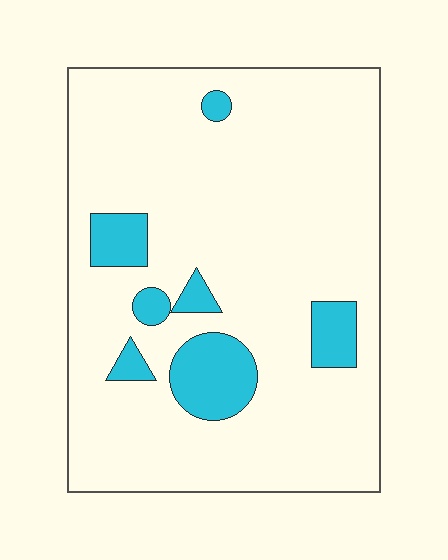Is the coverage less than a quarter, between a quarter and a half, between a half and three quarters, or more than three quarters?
Less than a quarter.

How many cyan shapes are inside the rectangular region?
7.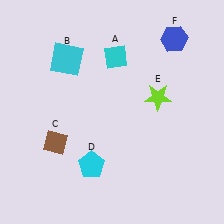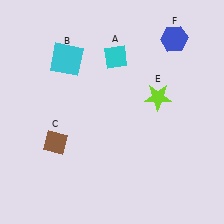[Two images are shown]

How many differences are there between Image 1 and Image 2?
There is 1 difference between the two images.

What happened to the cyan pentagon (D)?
The cyan pentagon (D) was removed in Image 2. It was in the bottom-left area of Image 1.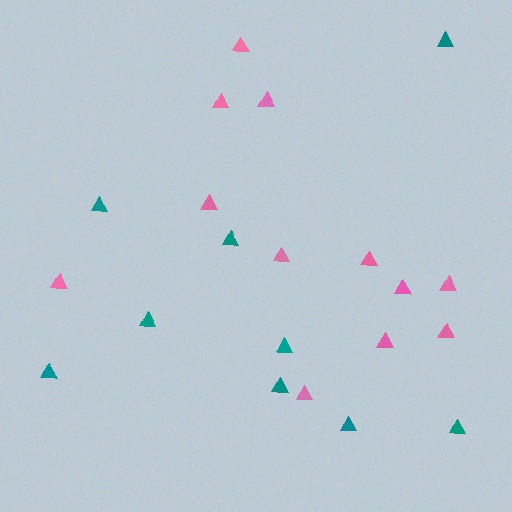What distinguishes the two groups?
There are 2 groups: one group of teal triangles (9) and one group of pink triangles (12).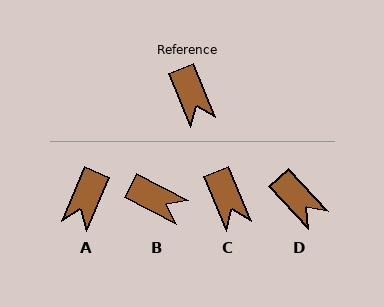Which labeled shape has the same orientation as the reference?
C.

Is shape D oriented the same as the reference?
No, it is off by about 21 degrees.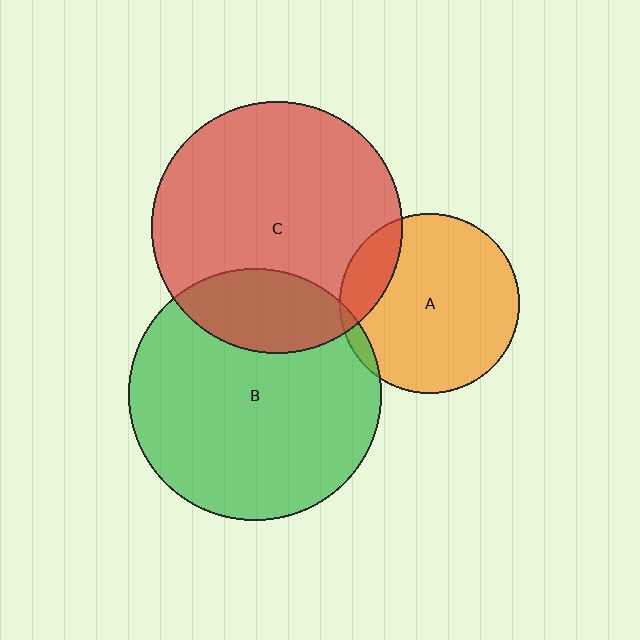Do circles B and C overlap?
Yes.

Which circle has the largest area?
Circle B (green).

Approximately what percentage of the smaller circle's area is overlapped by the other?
Approximately 20%.